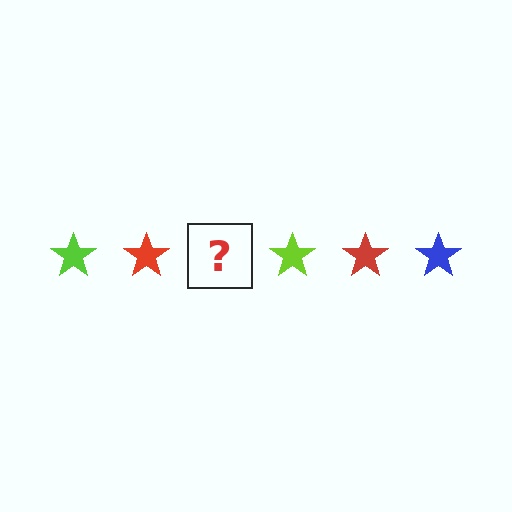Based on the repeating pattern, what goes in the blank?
The blank should be a blue star.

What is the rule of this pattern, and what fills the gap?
The rule is that the pattern cycles through lime, red, blue stars. The gap should be filled with a blue star.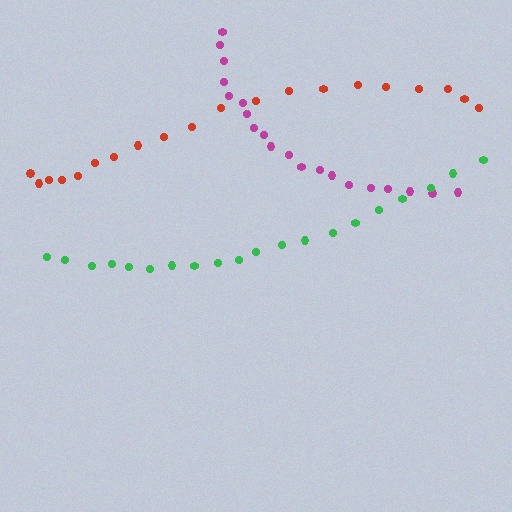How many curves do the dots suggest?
There are 3 distinct paths.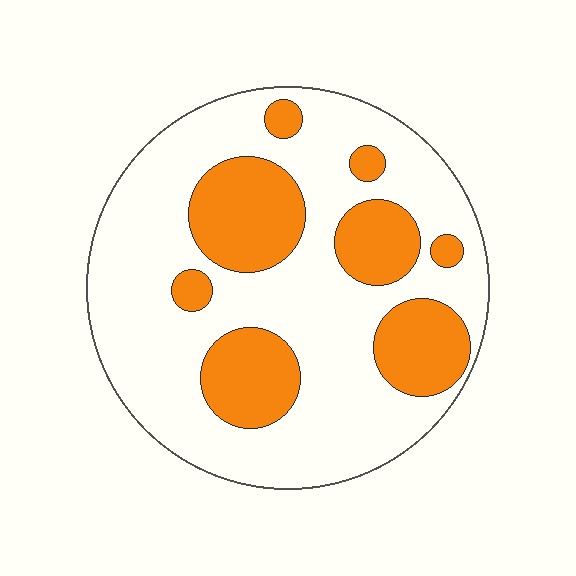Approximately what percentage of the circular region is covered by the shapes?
Approximately 30%.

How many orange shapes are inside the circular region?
8.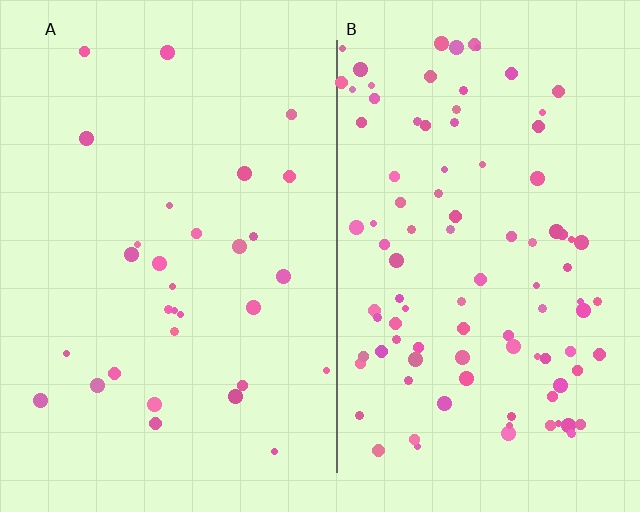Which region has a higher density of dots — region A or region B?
B (the right).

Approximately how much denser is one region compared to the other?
Approximately 3.2× — region B over region A.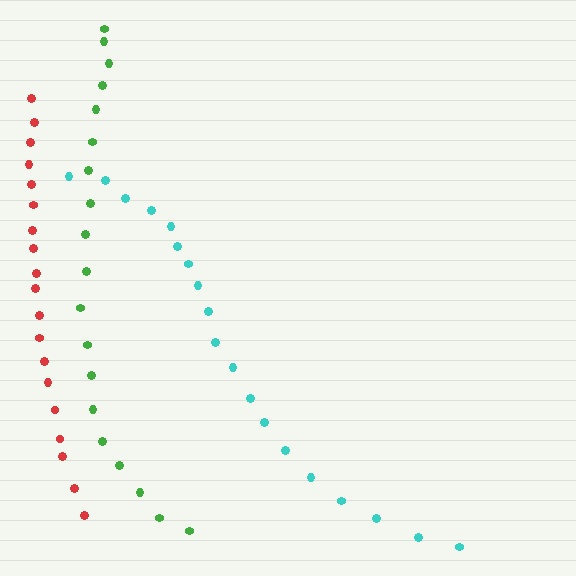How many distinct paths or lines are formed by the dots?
There are 3 distinct paths.